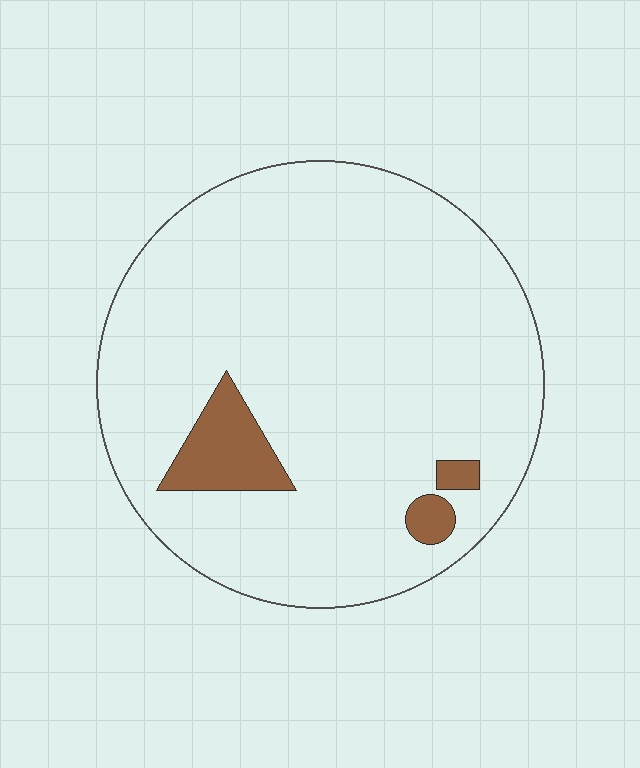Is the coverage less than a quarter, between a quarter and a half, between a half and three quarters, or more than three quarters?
Less than a quarter.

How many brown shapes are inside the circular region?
3.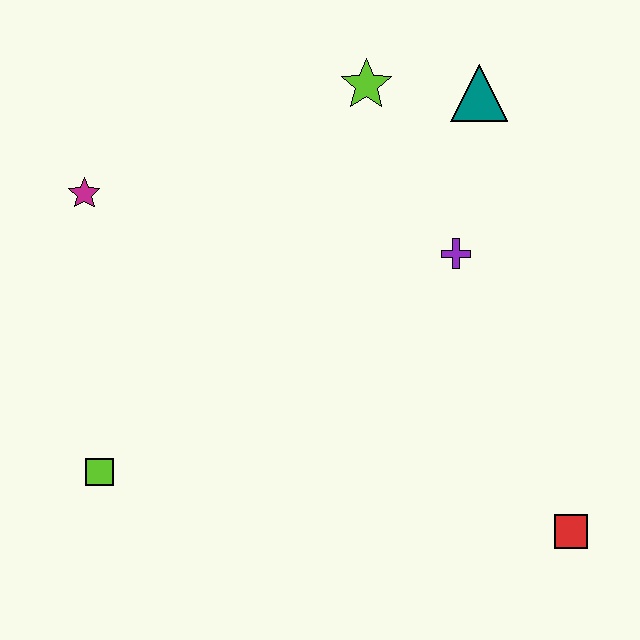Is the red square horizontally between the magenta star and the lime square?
No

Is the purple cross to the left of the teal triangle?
Yes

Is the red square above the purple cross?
No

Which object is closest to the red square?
The purple cross is closest to the red square.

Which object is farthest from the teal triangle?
The lime square is farthest from the teal triangle.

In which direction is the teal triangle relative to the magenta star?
The teal triangle is to the right of the magenta star.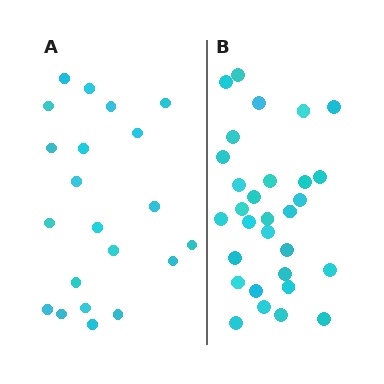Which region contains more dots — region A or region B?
Region B (the right region) has more dots.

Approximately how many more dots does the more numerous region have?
Region B has roughly 8 or so more dots than region A.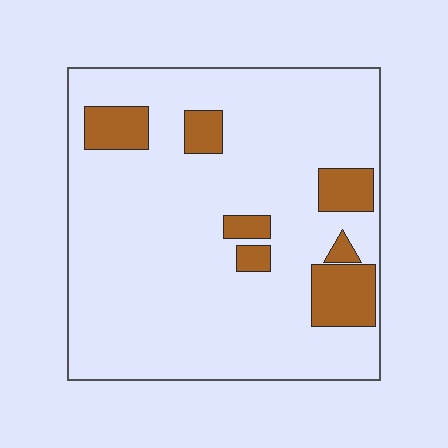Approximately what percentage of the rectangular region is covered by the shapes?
Approximately 15%.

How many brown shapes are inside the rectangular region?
7.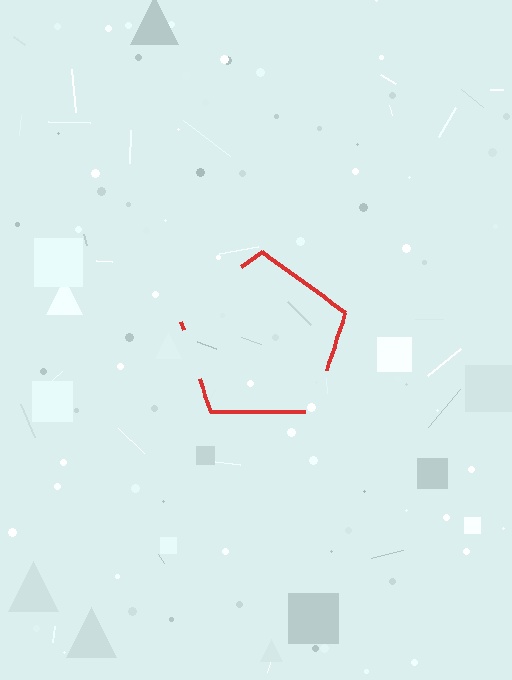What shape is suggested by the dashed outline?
The dashed outline suggests a pentagon.